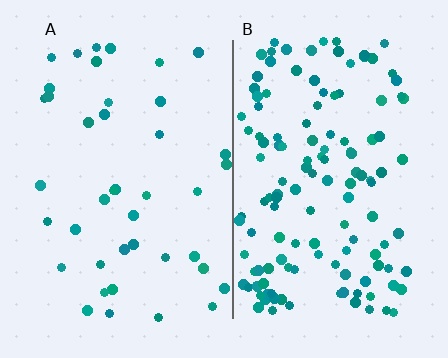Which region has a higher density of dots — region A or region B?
B (the right).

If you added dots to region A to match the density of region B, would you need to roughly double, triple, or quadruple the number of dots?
Approximately triple.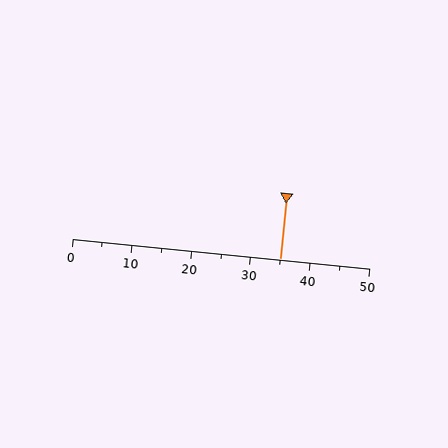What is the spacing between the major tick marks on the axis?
The major ticks are spaced 10 apart.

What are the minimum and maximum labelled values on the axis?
The axis runs from 0 to 50.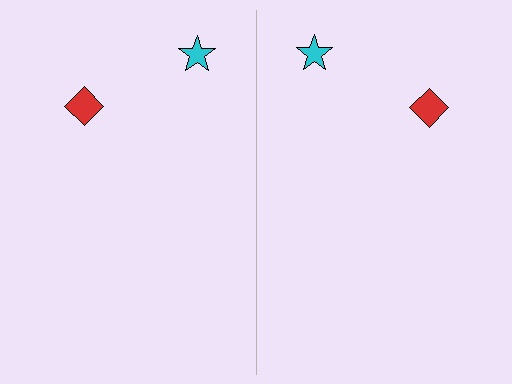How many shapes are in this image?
There are 4 shapes in this image.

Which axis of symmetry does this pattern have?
The pattern has a vertical axis of symmetry running through the center of the image.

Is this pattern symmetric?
Yes, this pattern has bilateral (reflection) symmetry.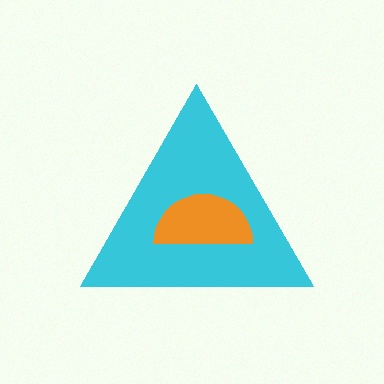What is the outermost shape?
The cyan triangle.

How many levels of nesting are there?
2.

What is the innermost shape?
The orange semicircle.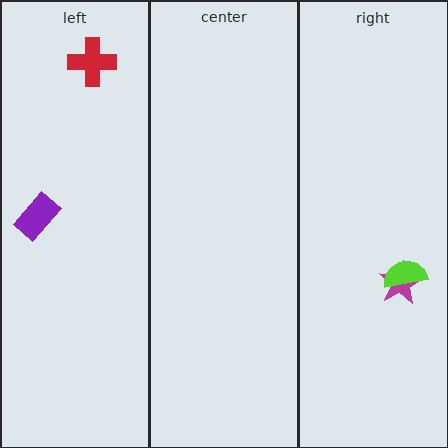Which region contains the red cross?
The left region.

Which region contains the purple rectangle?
The left region.